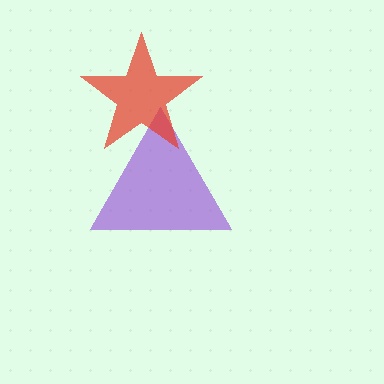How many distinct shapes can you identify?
There are 2 distinct shapes: a purple triangle, a red star.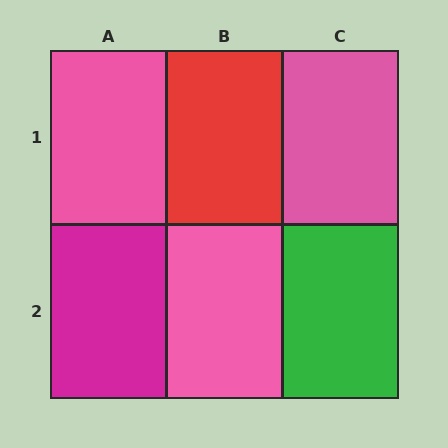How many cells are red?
1 cell is red.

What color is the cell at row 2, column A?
Magenta.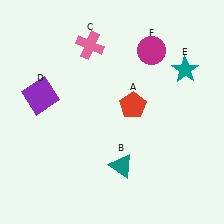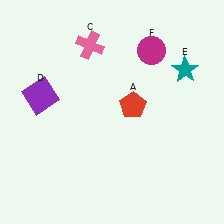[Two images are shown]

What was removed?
The teal triangle (B) was removed in Image 2.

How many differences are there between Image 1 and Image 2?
There is 1 difference between the two images.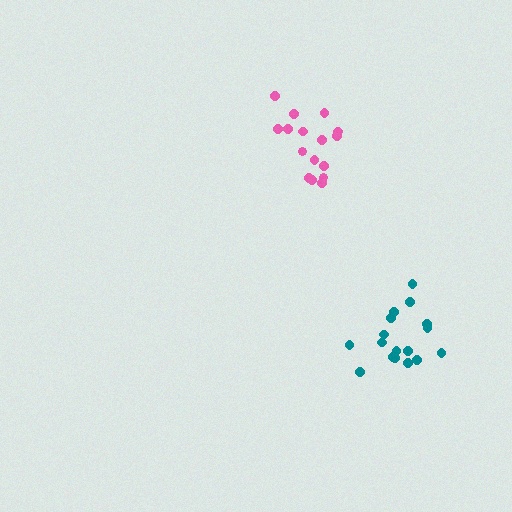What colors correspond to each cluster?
The clusters are colored: pink, teal.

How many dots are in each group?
Group 1: 16 dots, Group 2: 17 dots (33 total).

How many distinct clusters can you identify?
There are 2 distinct clusters.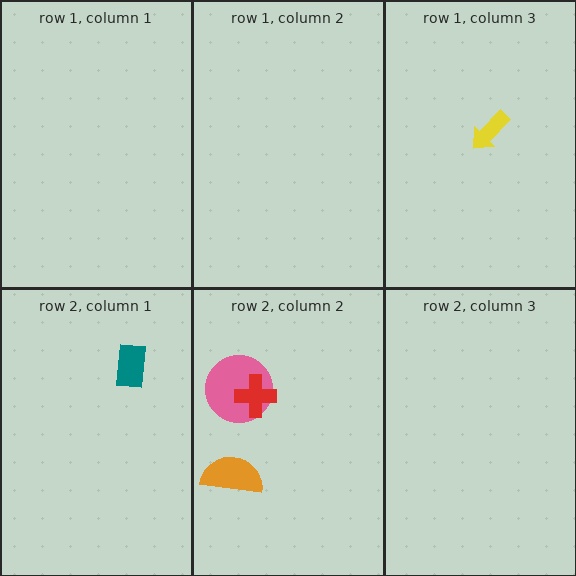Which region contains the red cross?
The row 2, column 2 region.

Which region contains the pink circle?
The row 2, column 2 region.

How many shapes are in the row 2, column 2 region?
3.